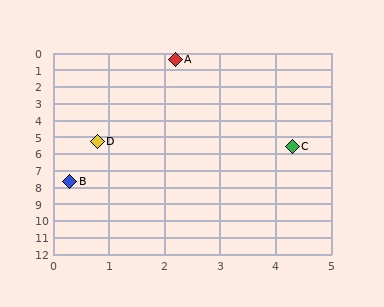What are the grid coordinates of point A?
Point A is at approximately (2.2, 0.4).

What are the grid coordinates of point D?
Point D is at approximately (0.8, 5.3).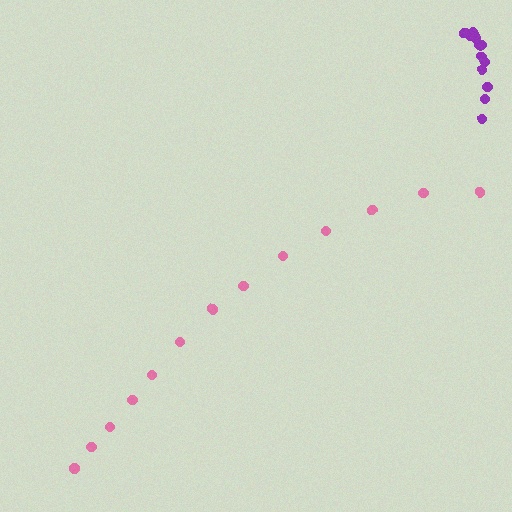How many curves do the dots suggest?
There are 2 distinct paths.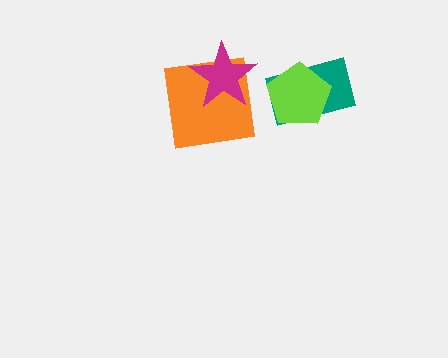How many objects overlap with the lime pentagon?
1 object overlaps with the lime pentagon.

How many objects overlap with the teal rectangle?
1 object overlaps with the teal rectangle.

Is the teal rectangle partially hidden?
Yes, it is partially covered by another shape.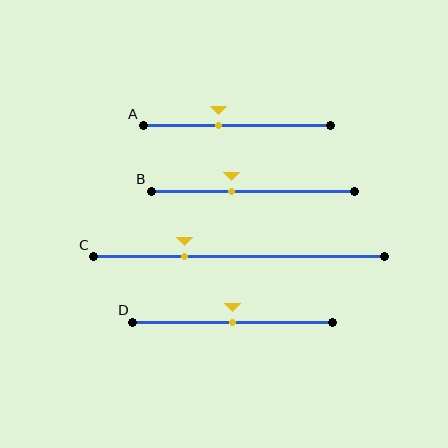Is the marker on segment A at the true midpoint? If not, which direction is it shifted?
No, the marker on segment A is shifted to the left by about 10% of the segment length.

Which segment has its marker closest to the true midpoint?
Segment D has its marker closest to the true midpoint.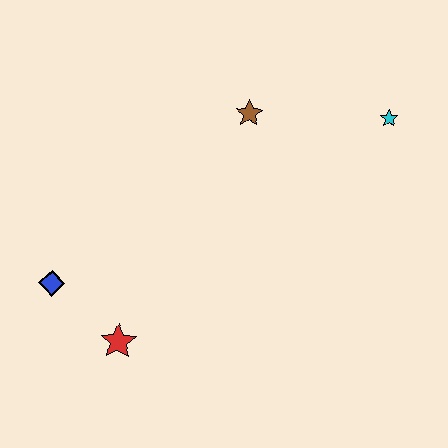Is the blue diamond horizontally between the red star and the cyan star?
No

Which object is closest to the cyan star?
The brown star is closest to the cyan star.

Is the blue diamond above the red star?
Yes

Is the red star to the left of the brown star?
Yes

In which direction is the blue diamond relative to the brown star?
The blue diamond is to the left of the brown star.